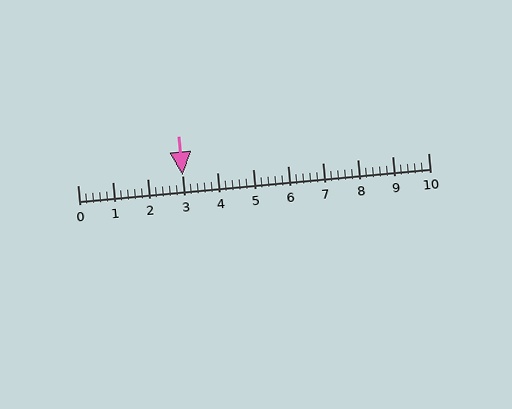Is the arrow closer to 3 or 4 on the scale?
The arrow is closer to 3.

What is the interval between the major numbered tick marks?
The major tick marks are spaced 1 units apart.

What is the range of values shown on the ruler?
The ruler shows values from 0 to 10.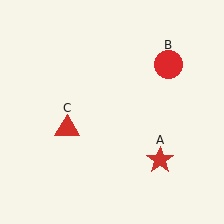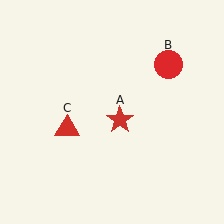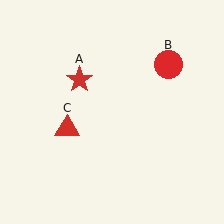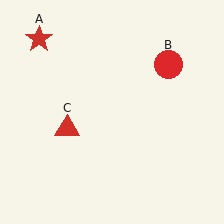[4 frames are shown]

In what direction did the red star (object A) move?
The red star (object A) moved up and to the left.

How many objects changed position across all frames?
1 object changed position: red star (object A).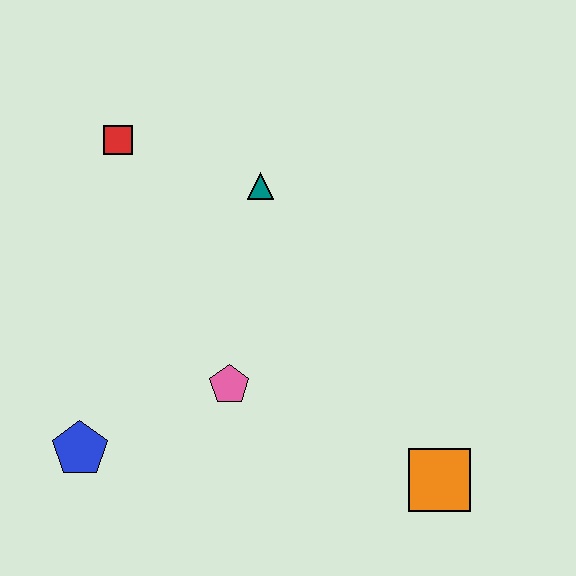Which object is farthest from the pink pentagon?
The red square is farthest from the pink pentagon.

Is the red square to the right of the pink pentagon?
No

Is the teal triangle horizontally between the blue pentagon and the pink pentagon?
No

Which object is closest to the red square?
The teal triangle is closest to the red square.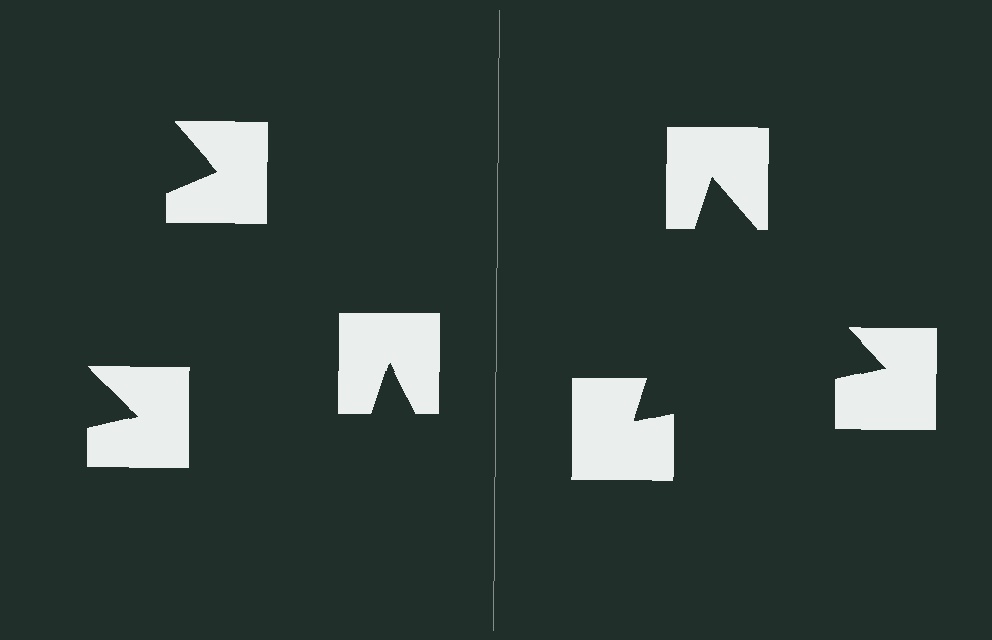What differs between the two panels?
The notched squares are positioned identically on both sides; only the wedge orientations differ. On the right they align to a triangle; on the left they are misaligned.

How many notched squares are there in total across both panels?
6 — 3 on each side.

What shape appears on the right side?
An illusory triangle.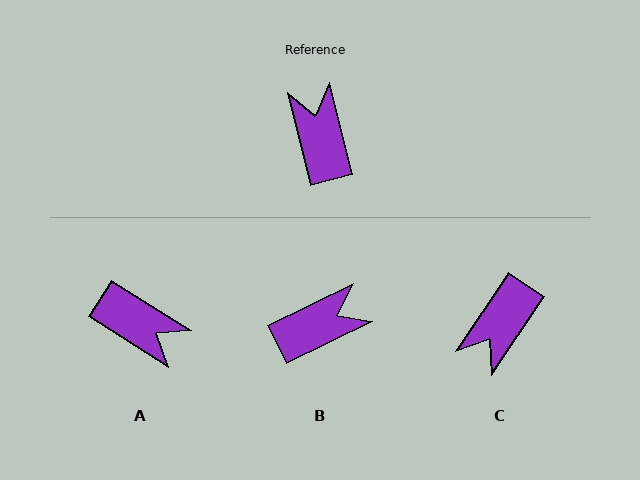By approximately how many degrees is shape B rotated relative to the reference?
Approximately 78 degrees clockwise.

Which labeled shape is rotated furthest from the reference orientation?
A, about 136 degrees away.